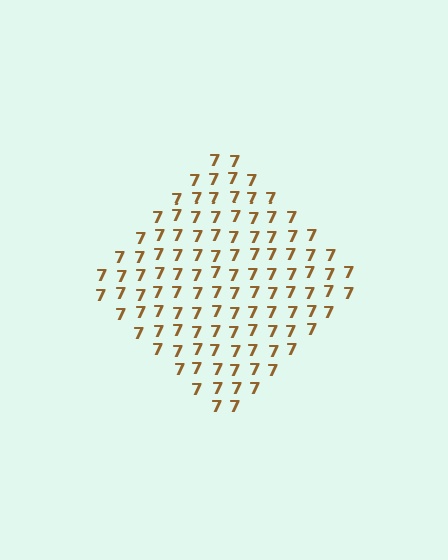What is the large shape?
The large shape is a diamond.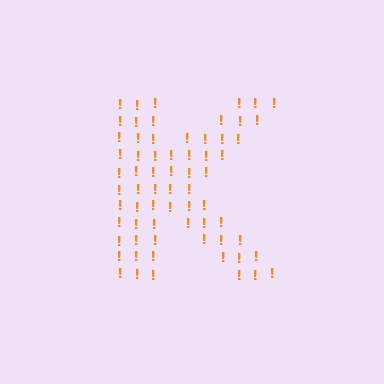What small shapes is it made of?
It is made of small exclamation marks.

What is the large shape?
The large shape is the letter K.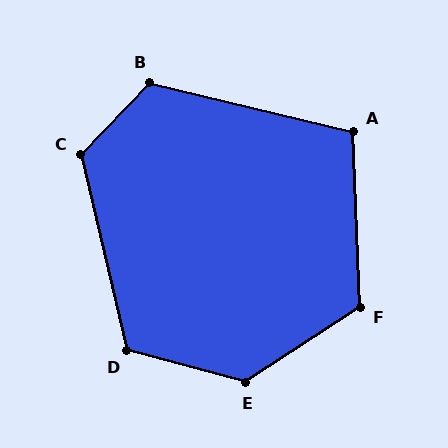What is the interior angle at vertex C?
Approximately 123 degrees (obtuse).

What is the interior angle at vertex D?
Approximately 118 degrees (obtuse).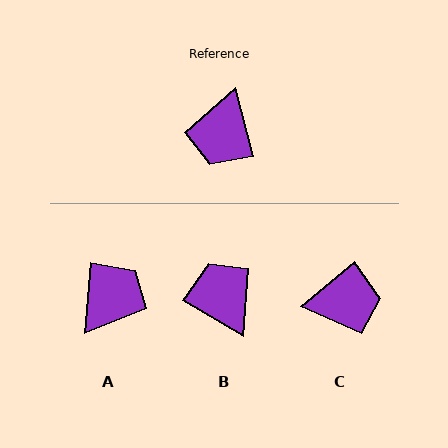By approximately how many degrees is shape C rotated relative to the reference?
Approximately 115 degrees counter-clockwise.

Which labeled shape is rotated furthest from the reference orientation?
A, about 160 degrees away.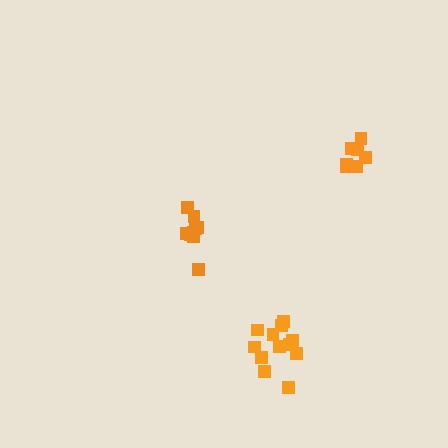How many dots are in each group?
Group 1: 7 dots, Group 2: 9 dots, Group 3: 12 dots (28 total).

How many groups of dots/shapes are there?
There are 3 groups.